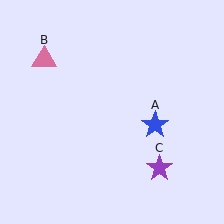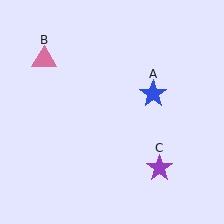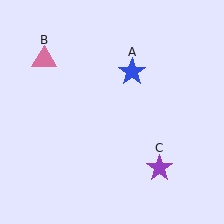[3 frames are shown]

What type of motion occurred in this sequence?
The blue star (object A) rotated counterclockwise around the center of the scene.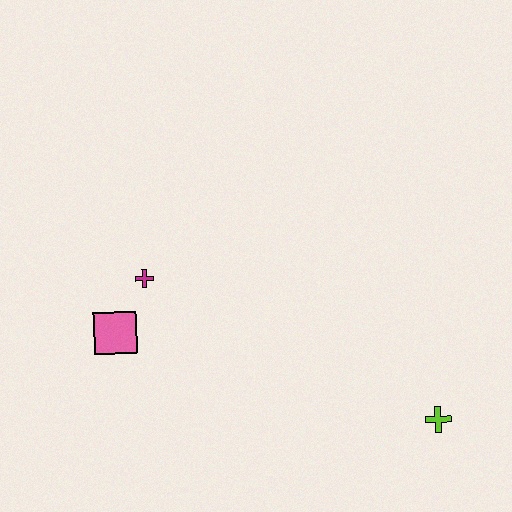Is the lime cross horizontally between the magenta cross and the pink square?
No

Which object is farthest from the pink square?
The lime cross is farthest from the pink square.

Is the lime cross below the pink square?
Yes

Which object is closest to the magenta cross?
The pink square is closest to the magenta cross.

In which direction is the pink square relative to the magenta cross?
The pink square is below the magenta cross.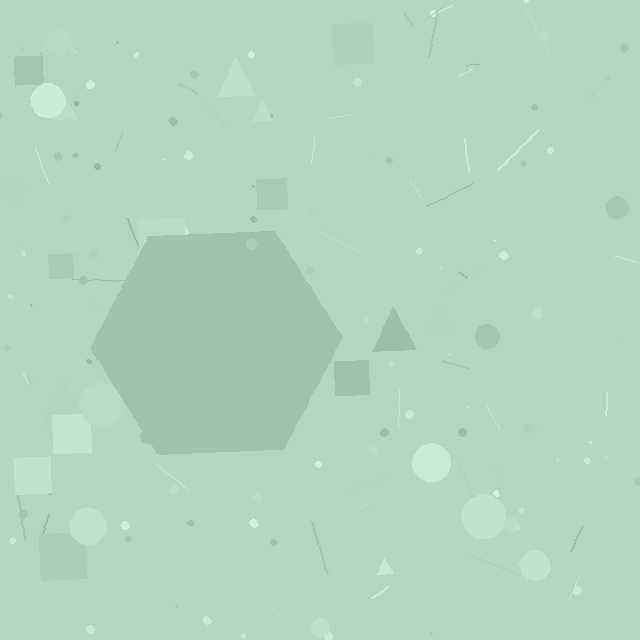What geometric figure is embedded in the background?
A hexagon is embedded in the background.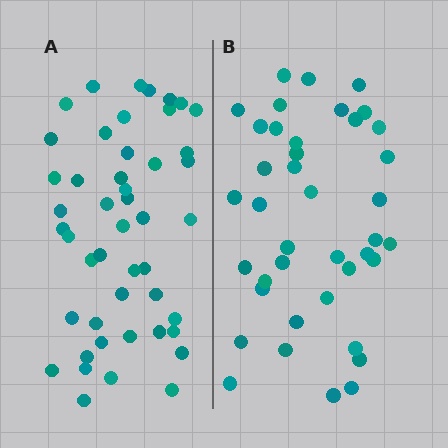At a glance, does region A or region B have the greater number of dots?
Region A (the left region) has more dots.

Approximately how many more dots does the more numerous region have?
Region A has roughly 8 or so more dots than region B.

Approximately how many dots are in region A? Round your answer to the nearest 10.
About 50 dots. (The exact count is 47, which rounds to 50.)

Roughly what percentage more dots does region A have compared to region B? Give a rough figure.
About 20% more.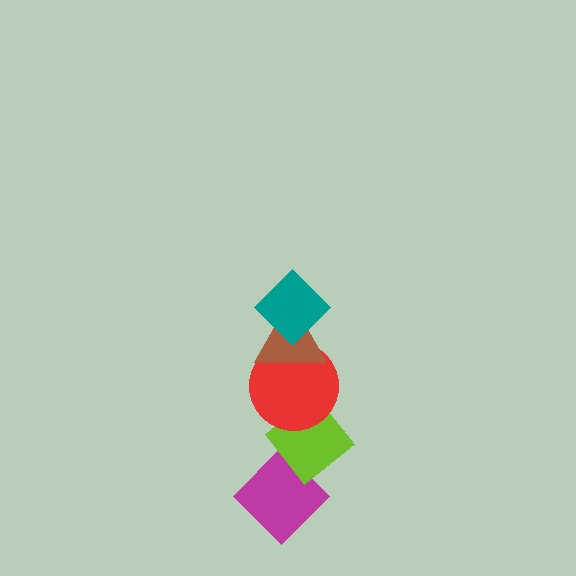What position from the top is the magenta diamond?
The magenta diamond is 5th from the top.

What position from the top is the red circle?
The red circle is 3rd from the top.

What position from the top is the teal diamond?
The teal diamond is 1st from the top.